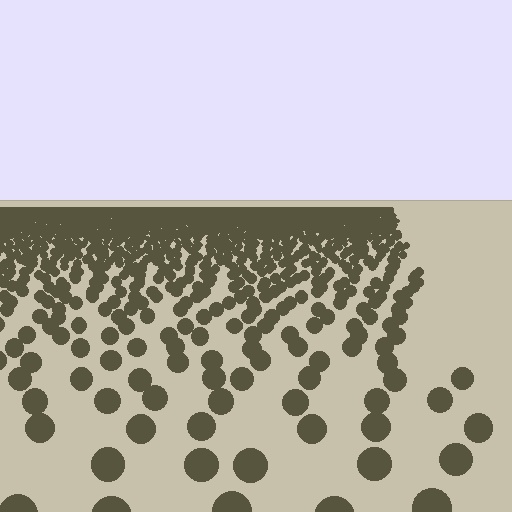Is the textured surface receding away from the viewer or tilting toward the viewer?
The surface is receding away from the viewer. Texture elements get smaller and denser toward the top.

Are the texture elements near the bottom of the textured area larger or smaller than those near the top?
Larger. Near the bottom, elements are closer to the viewer and appear at a bigger on-screen size.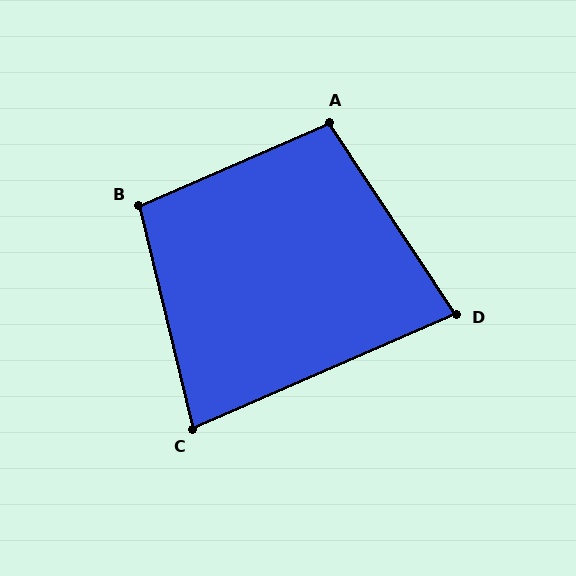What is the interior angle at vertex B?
Approximately 100 degrees (obtuse).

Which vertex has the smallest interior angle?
C, at approximately 80 degrees.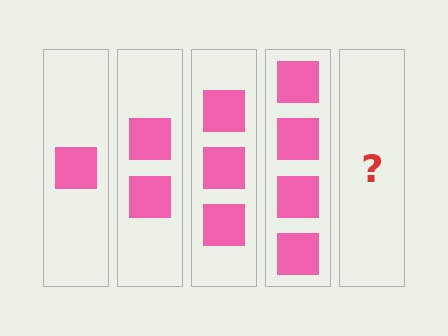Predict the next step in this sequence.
The next step is 5 squares.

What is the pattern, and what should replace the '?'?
The pattern is that each step adds one more square. The '?' should be 5 squares.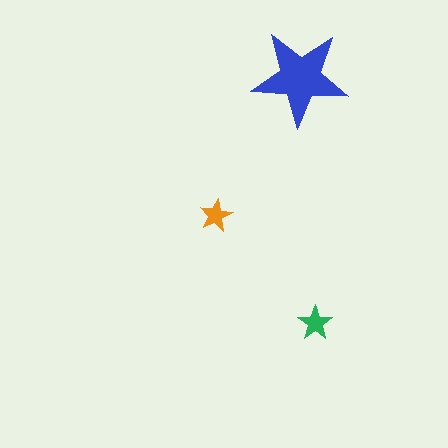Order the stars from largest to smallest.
the blue one, the green one, the orange one.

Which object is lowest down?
The green star is bottommost.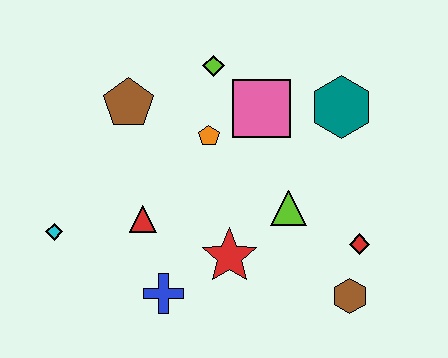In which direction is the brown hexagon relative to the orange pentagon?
The brown hexagon is below the orange pentagon.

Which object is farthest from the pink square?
The cyan diamond is farthest from the pink square.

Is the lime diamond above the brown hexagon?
Yes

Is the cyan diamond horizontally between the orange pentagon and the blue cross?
No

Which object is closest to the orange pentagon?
The pink square is closest to the orange pentagon.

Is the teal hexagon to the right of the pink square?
Yes